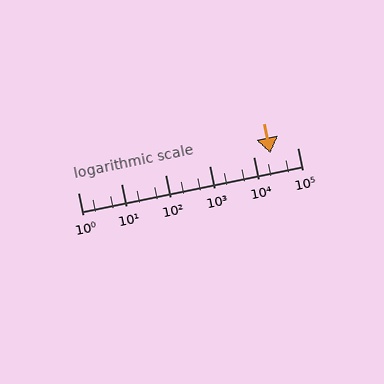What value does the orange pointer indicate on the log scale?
The pointer indicates approximately 24000.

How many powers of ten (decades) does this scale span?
The scale spans 5 decades, from 1 to 100000.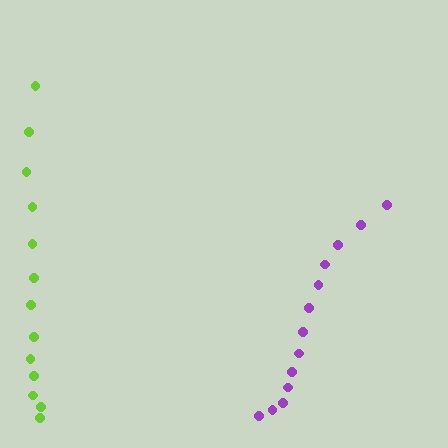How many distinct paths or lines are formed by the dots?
There are 2 distinct paths.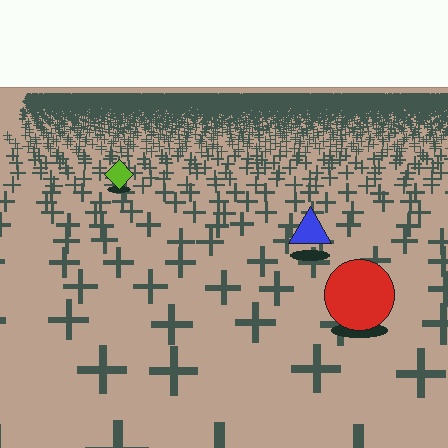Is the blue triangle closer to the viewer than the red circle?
No. The red circle is closer — you can tell from the texture gradient: the ground texture is coarser near it.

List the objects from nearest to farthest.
From nearest to farthest: the red circle, the blue triangle, the lime diamond.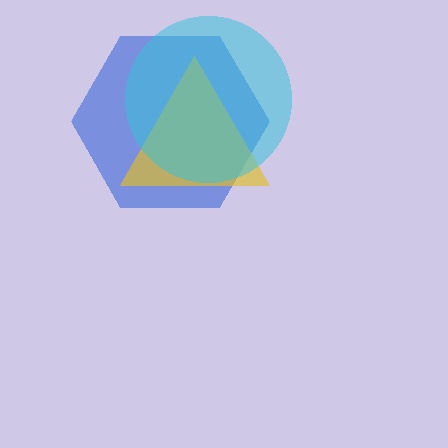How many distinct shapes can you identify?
There are 3 distinct shapes: a blue hexagon, a yellow triangle, a cyan circle.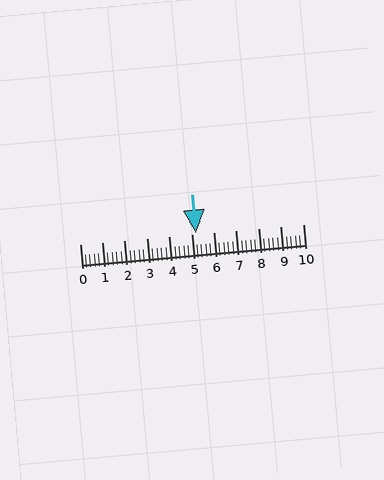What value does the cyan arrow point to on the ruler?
The cyan arrow points to approximately 5.2.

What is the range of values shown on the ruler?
The ruler shows values from 0 to 10.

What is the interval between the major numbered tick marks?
The major tick marks are spaced 1 units apart.